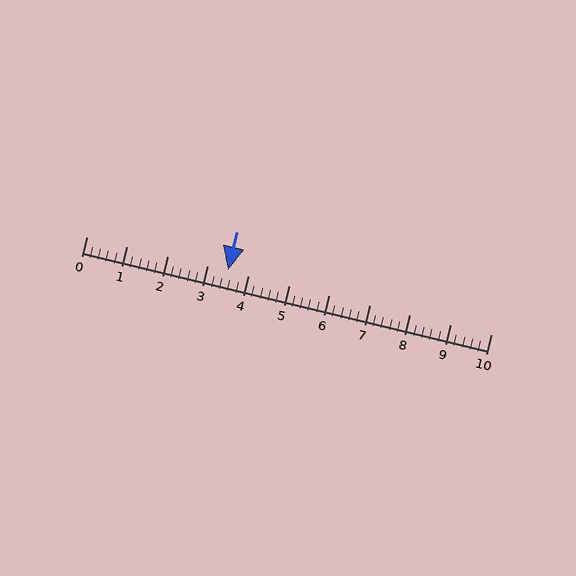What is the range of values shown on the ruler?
The ruler shows values from 0 to 10.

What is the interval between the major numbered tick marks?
The major tick marks are spaced 1 units apart.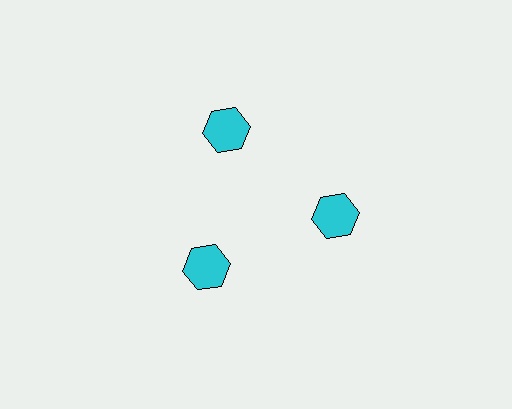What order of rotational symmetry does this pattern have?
This pattern has 3-fold rotational symmetry.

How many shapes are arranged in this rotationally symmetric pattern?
There are 3 shapes, arranged in 3 groups of 1.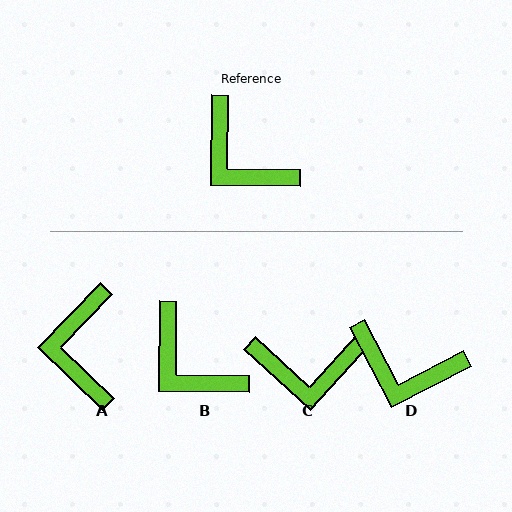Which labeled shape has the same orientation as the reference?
B.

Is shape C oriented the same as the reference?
No, it is off by about 48 degrees.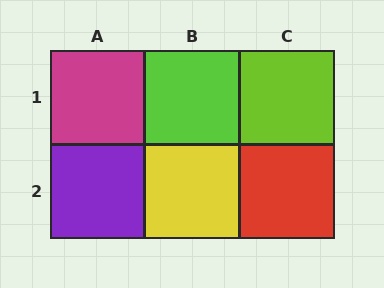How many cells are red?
1 cell is red.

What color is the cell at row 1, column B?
Lime.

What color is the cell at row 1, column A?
Magenta.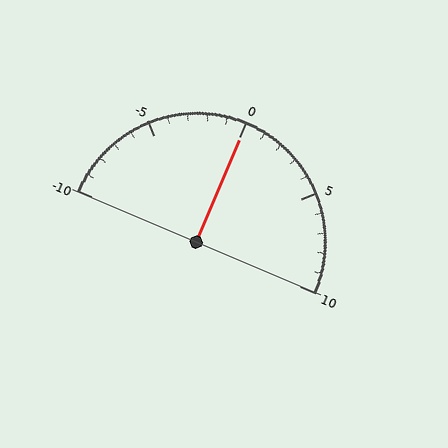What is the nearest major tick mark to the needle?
The nearest major tick mark is 0.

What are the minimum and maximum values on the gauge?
The gauge ranges from -10 to 10.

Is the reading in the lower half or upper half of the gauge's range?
The reading is in the upper half of the range (-10 to 10).